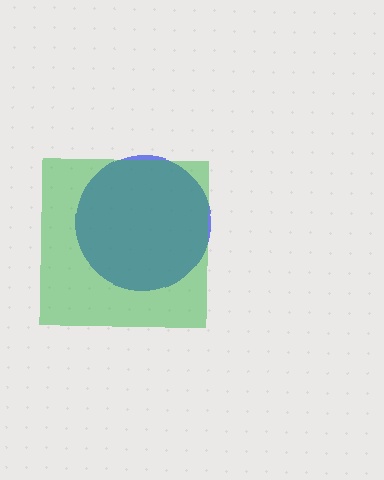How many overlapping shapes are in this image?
There are 2 overlapping shapes in the image.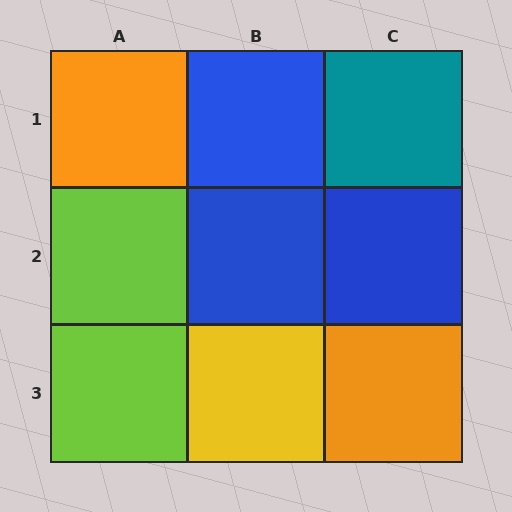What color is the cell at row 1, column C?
Teal.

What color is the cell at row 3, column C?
Orange.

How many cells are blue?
3 cells are blue.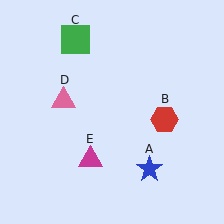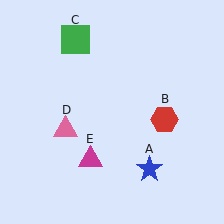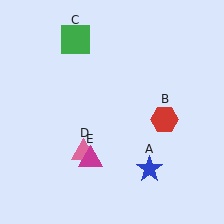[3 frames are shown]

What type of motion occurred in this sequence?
The pink triangle (object D) rotated counterclockwise around the center of the scene.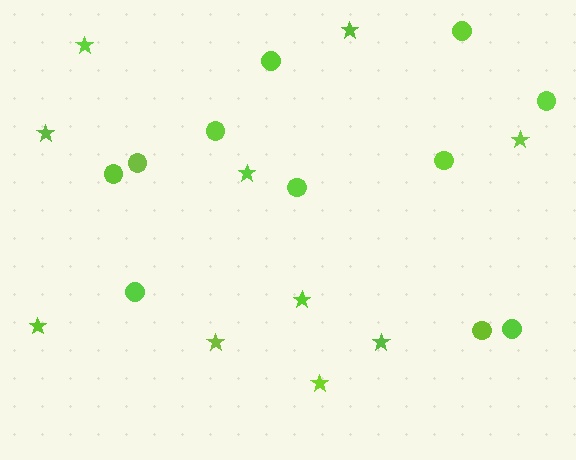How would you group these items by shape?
There are 2 groups: one group of circles (11) and one group of stars (10).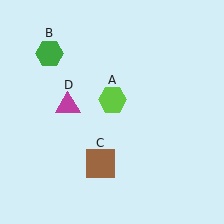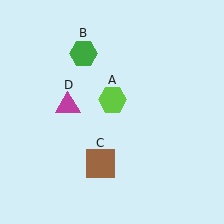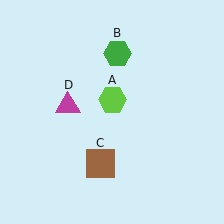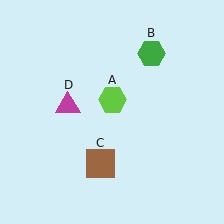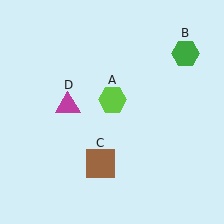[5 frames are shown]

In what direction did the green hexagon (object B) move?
The green hexagon (object B) moved right.